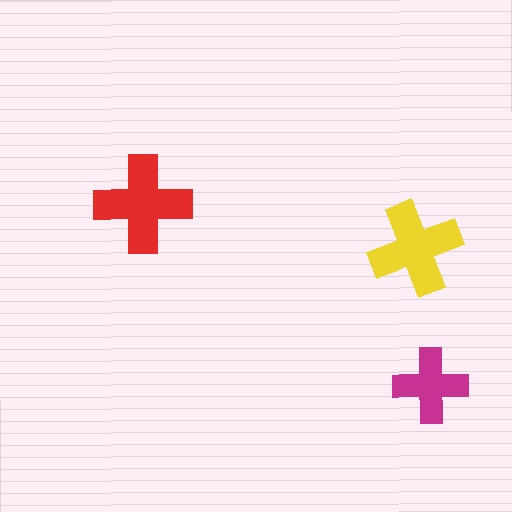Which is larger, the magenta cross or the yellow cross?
The yellow one.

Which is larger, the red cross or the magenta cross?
The red one.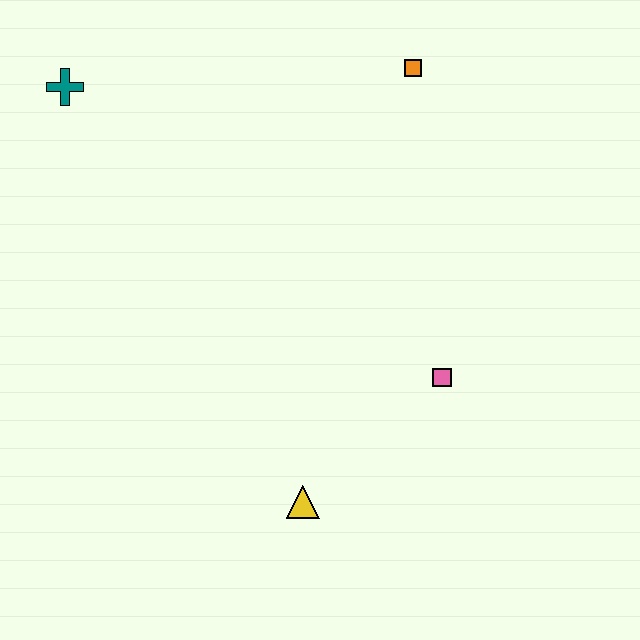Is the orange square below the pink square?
No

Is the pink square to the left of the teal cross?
No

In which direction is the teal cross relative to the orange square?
The teal cross is to the left of the orange square.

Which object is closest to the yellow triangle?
The pink square is closest to the yellow triangle.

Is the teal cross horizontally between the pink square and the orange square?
No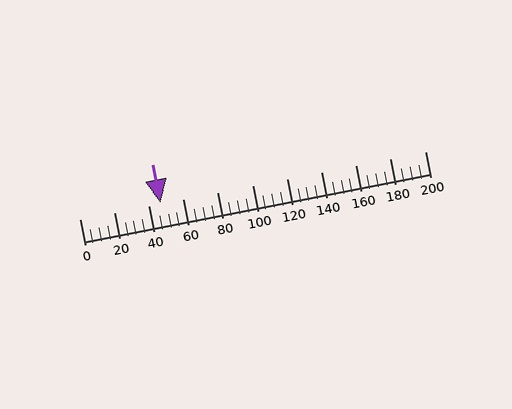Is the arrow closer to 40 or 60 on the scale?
The arrow is closer to 40.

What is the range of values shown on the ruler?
The ruler shows values from 0 to 200.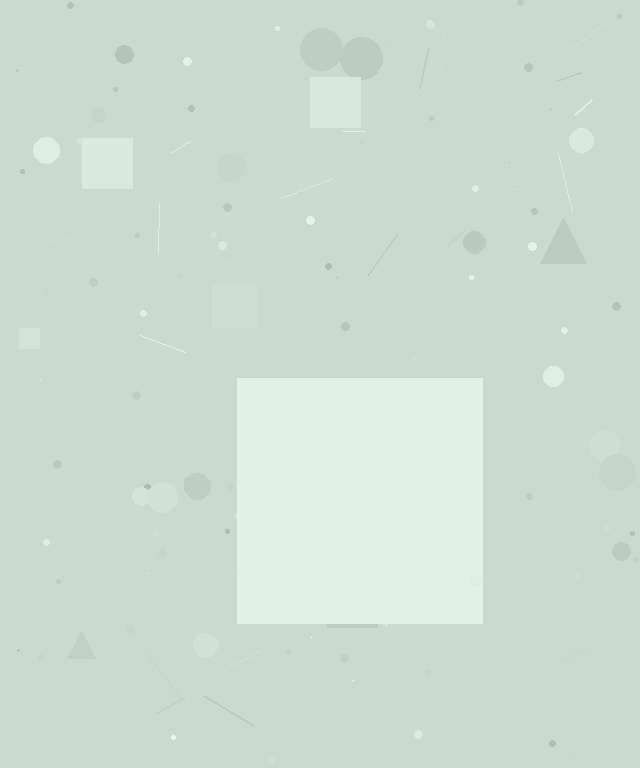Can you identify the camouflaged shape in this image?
The camouflaged shape is a square.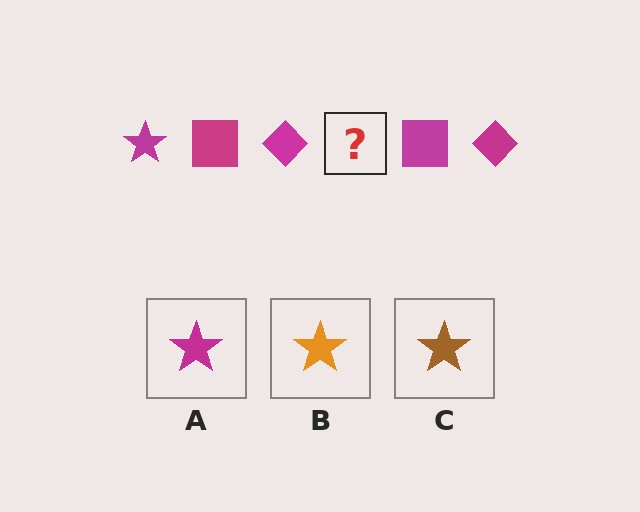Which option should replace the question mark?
Option A.